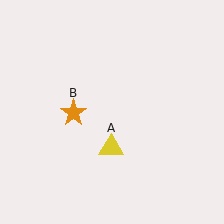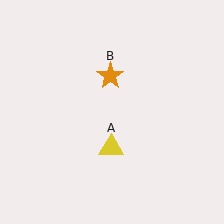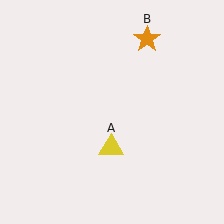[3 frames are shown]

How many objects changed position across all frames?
1 object changed position: orange star (object B).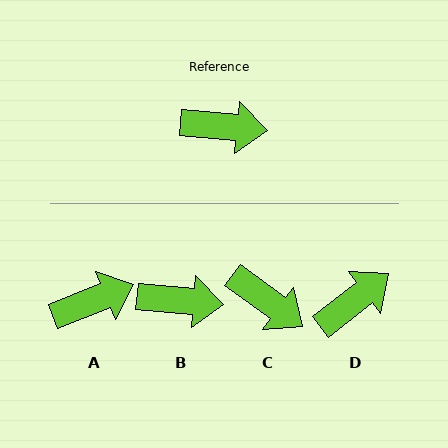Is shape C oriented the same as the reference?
No, it is off by about 31 degrees.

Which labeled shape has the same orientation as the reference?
B.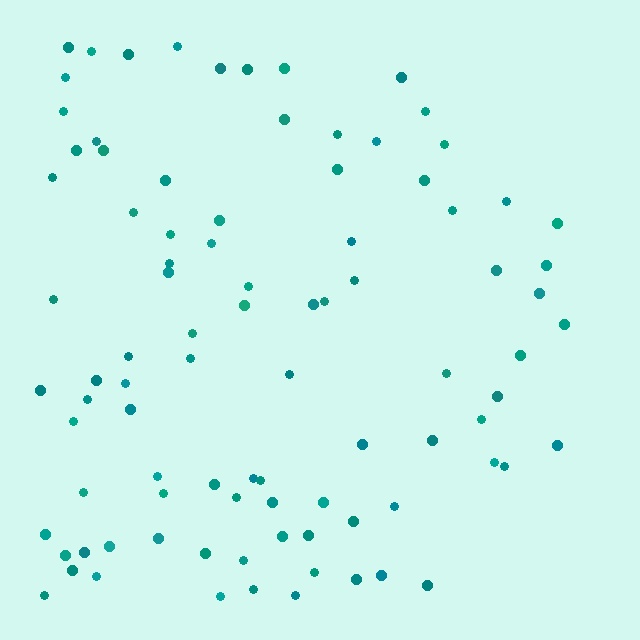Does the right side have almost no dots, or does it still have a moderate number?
Still a moderate number, just noticeably fewer than the left.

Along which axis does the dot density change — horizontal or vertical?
Horizontal.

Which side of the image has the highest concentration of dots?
The left.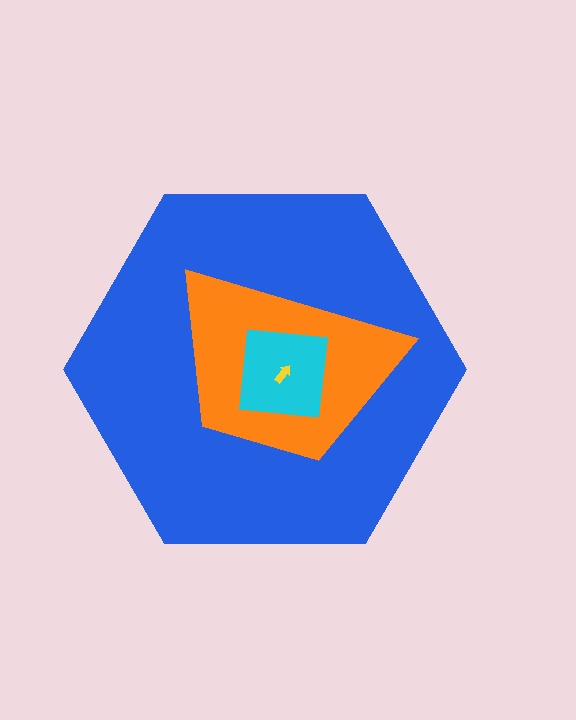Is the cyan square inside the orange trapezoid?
Yes.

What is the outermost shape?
The blue hexagon.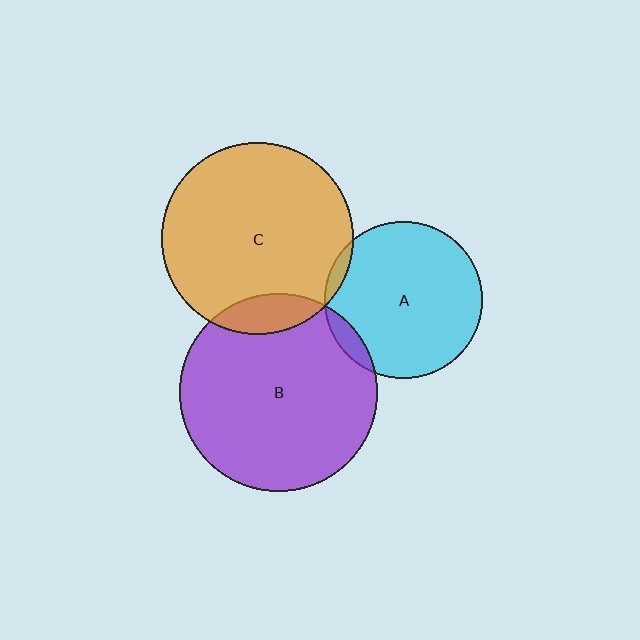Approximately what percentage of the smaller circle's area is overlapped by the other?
Approximately 5%.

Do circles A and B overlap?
Yes.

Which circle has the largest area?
Circle B (purple).